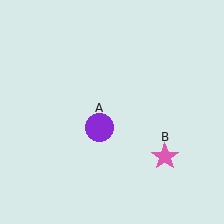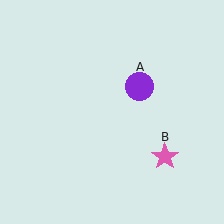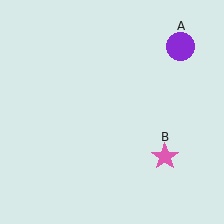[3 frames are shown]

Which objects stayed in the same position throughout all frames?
Pink star (object B) remained stationary.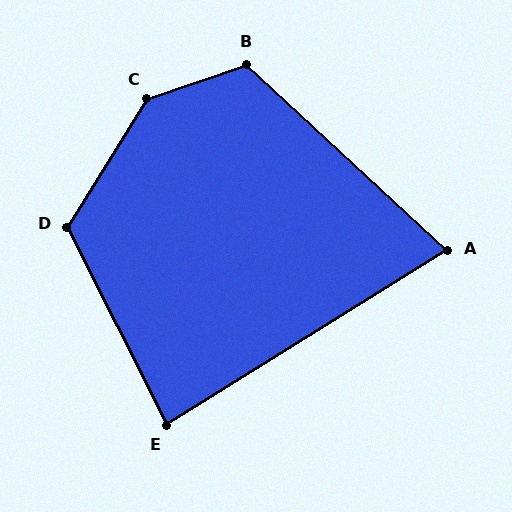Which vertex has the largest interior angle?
C, at approximately 141 degrees.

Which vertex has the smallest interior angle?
A, at approximately 75 degrees.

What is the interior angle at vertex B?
Approximately 118 degrees (obtuse).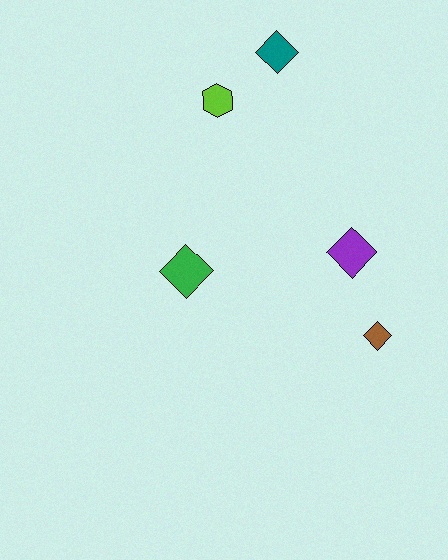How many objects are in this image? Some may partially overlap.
There are 5 objects.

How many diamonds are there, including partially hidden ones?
There are 4 diamonds.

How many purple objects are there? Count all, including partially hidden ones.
There is 1 purple object.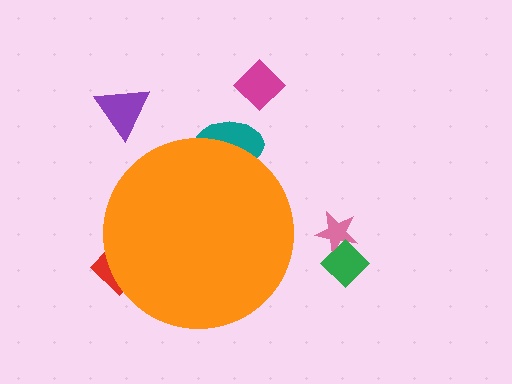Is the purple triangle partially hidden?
No, the purple triangle is fully visible.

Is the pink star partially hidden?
No, the pink star is fully visible.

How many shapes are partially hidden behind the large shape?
2 shapes are partially hidden.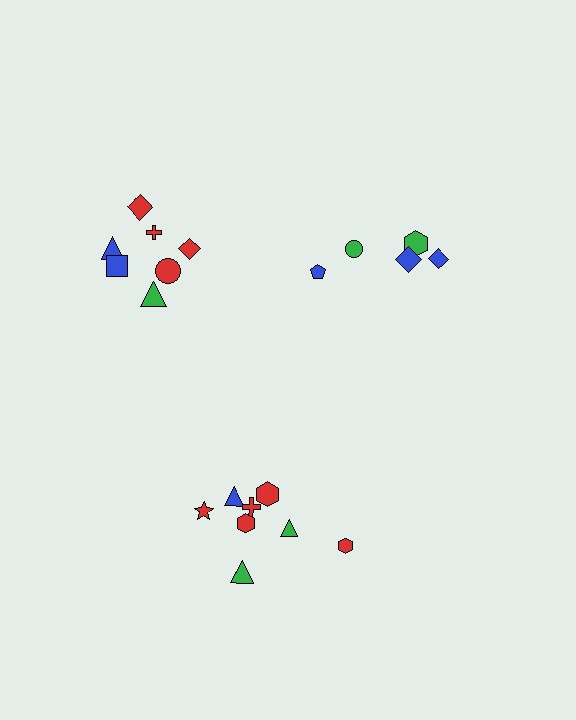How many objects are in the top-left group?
There are 8 objects.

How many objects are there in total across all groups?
There are 21 objects.